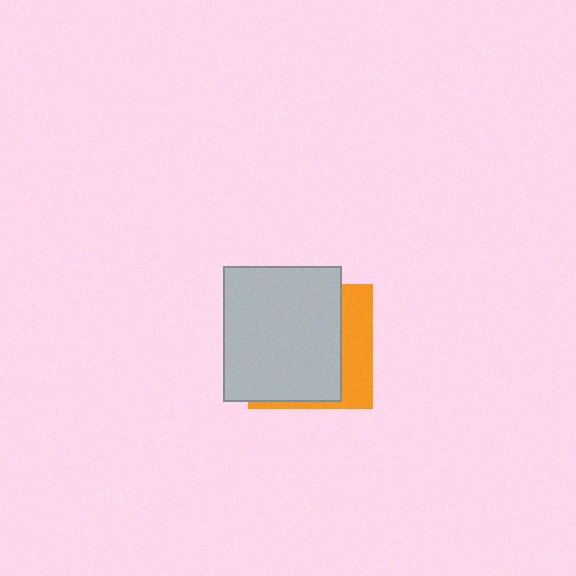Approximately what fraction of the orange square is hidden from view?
Roughly 70% of the orange square is hidden behind the light gray rectangle.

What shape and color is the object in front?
The object in front is a light gray rectangle.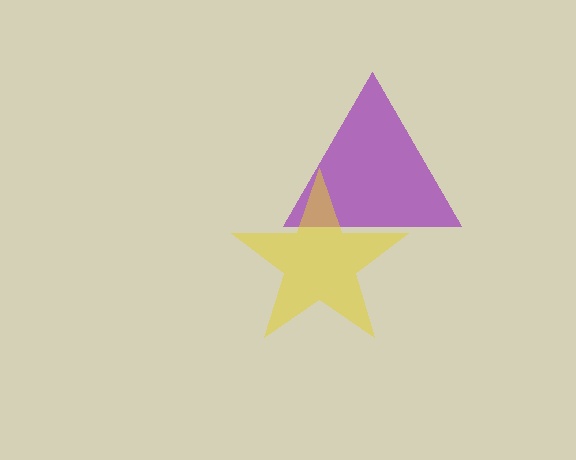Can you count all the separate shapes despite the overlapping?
Yes, there are 2 separate shapes.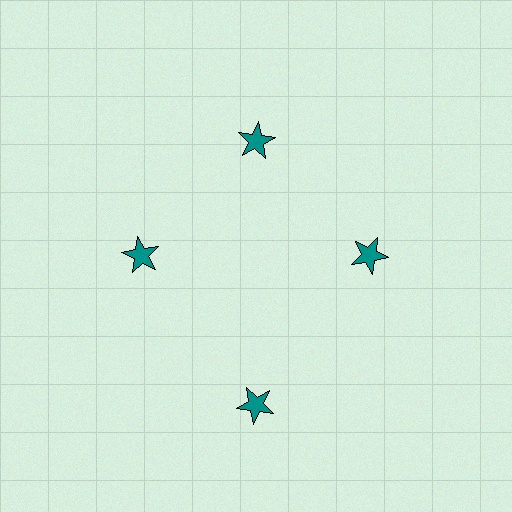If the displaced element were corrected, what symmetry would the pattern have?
It would have 4-fold rotational symmetry — the pattern would map onto itself every 90 degrees.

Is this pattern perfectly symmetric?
No. The 4 teal stars are arranged in a ring, but one element near the 6 o'clock position is pushed outward from the center, breaking the 4-fold rotational symmetry.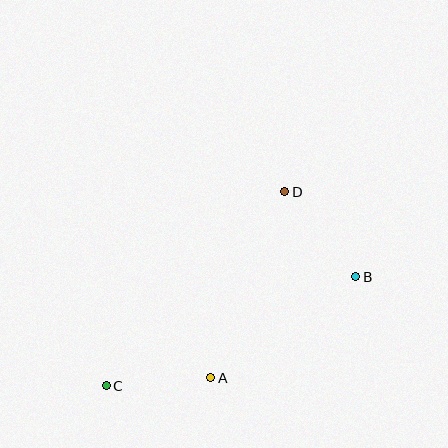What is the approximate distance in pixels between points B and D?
The distance between B and D is approximately 110 pixels.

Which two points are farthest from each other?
Points B and C are farthest from each other.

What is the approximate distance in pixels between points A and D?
The distance between A and D is approximately 200 pixels.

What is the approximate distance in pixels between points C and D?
The distance between C and D is approximately 264 pixels.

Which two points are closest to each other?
Points A and C are closest to each other.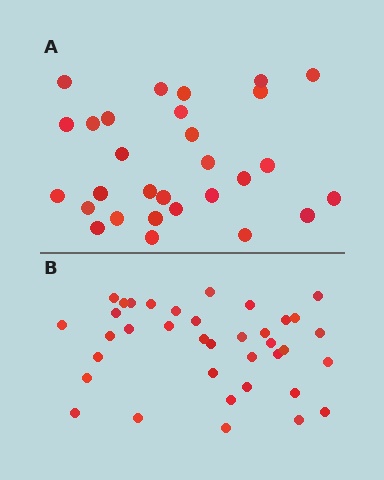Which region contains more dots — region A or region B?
Region B (the bottom region) has more dots.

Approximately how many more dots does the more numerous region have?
Region B has roughly 8 or so more dots than region A.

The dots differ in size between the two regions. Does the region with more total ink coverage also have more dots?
No. Region A has more total ink coverage because its dots are larger, but region B actually contains more individual dots. Total area can be misleading — the number of items is what matters here.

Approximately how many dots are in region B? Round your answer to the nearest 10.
About 40 dots. (The exact count is 37, which rounds to 40.)